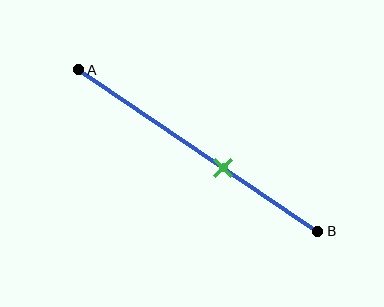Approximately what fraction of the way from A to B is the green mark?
The green mark is approximately 60% of the way from A to B.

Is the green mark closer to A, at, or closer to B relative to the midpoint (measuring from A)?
The green mark is closer to point B than the midpoint of segment AB.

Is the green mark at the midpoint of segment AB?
No, the mark is at about 60% from A, not at the 50% midpoint.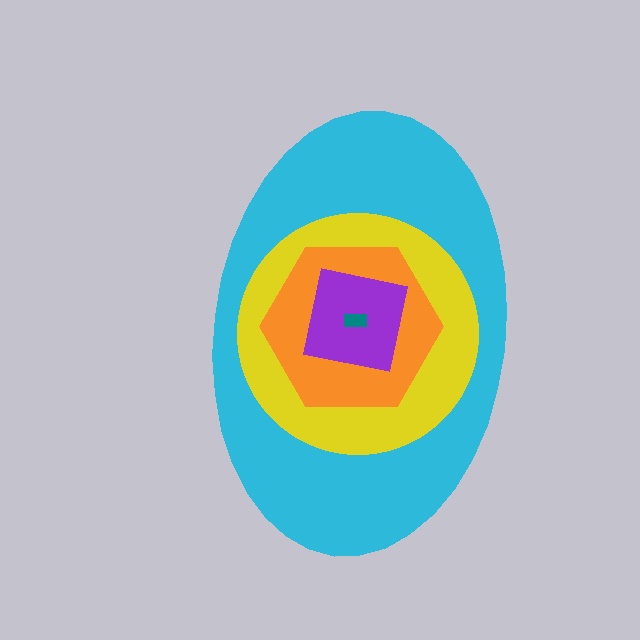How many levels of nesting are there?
5.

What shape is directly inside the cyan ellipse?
The yellow circle.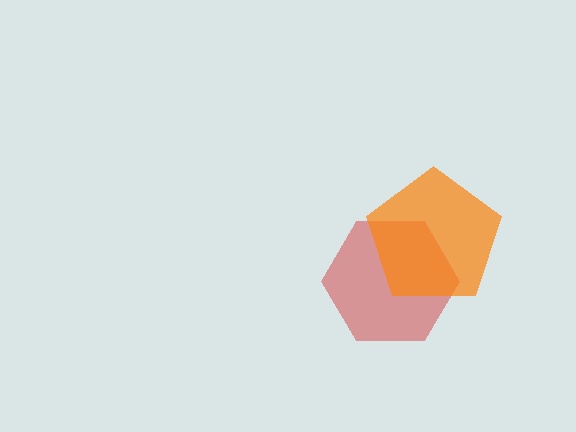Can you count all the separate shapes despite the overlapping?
Yes, there are 2 separate shapes.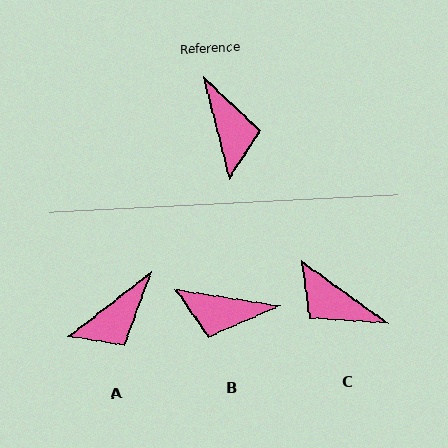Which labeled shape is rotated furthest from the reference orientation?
C, about 140 degrees away.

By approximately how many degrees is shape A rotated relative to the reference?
Approximately 66 degrees clockwise.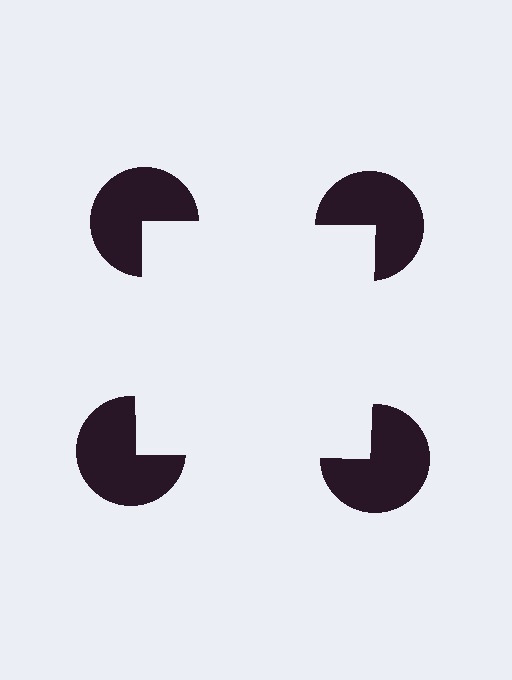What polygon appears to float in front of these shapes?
An illusory square — its edges are inferred from the aligned wedge cuts in the pac-man discs, not physically drawn.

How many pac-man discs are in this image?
There are 4 — one at each vertex of the illusory square.